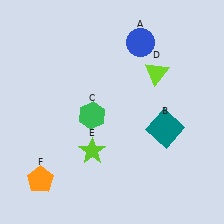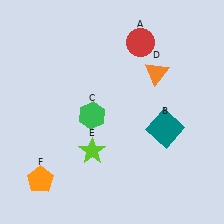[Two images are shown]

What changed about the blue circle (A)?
In Image 1, A is blue. In Image 2, it changed to red.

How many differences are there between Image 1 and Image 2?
There are 2 differences between the two images.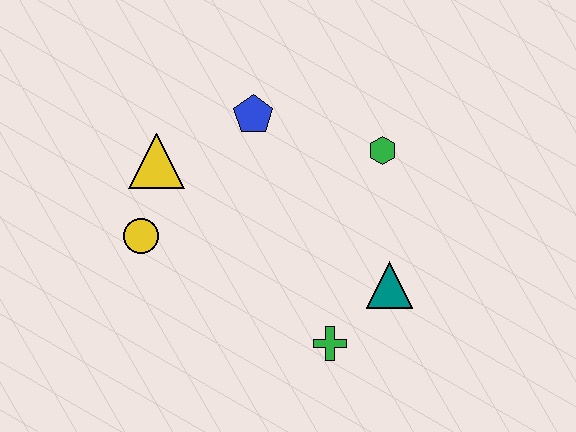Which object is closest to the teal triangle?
The green cross is closest to the teal triangle.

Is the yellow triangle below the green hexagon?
Yes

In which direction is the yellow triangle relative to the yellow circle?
The yellow triangle is above the yellow circle.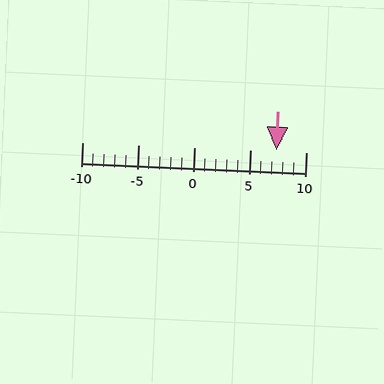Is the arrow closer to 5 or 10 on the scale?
The arrow is closer to 5.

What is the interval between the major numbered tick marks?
The major tick marks are spaced 5 units apart.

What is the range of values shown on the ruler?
The ruler shows values from -10 to 10.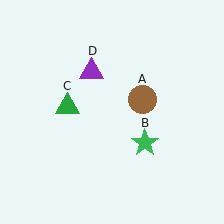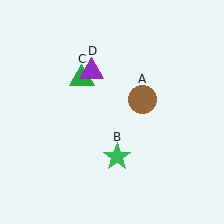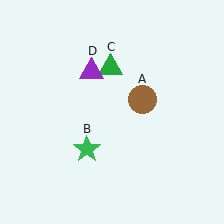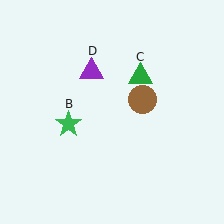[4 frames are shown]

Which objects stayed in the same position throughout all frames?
Brown circle (object A) and purple triangle (object D) remained stationary.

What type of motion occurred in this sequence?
The green star (object B), green triangle (object C) rotated clockwise around the center of the scene.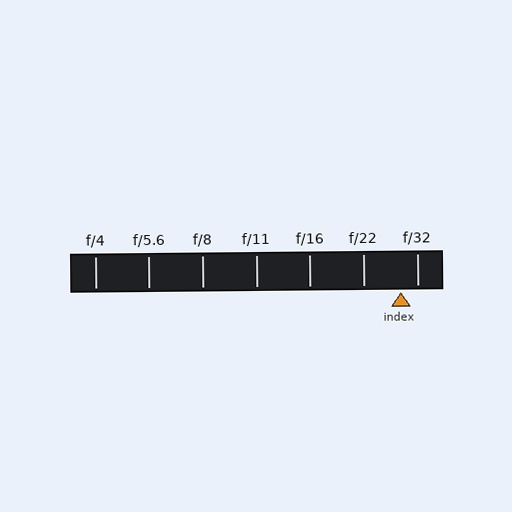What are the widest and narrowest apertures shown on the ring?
The widest aperture shown is f/4 and the narrowest is f/32.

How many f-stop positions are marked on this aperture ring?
There are 7 f-stop positions marked.